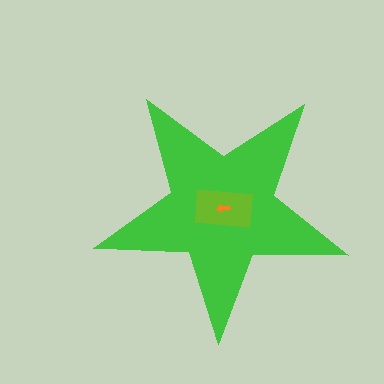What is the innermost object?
The orange arrow.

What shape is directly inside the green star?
The lime rectangle.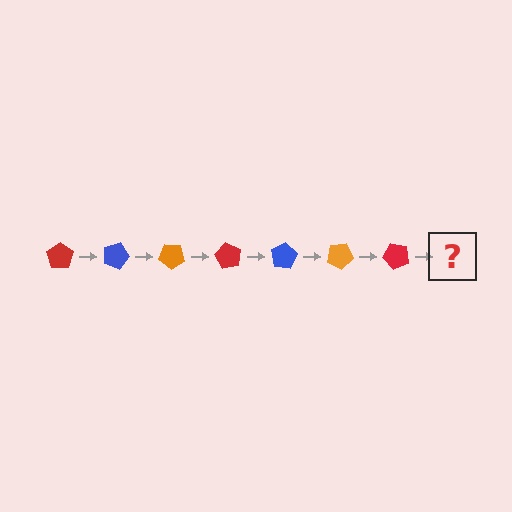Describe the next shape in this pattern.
It should be a blue pentagon, rotated 140 degrees from the start.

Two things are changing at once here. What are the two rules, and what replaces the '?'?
The two rules are that it rotates 20 degrees each step and the color cycles through red, blue, and orange. The '?' should be a blue pentagon, rotated 140 degrees from the start.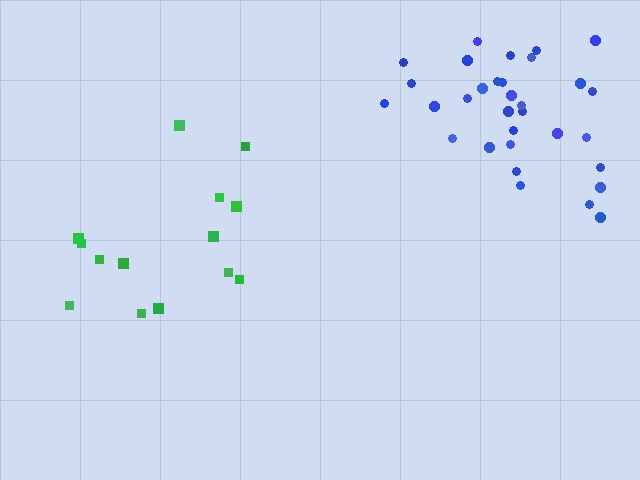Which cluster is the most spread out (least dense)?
Green.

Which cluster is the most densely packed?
Blue.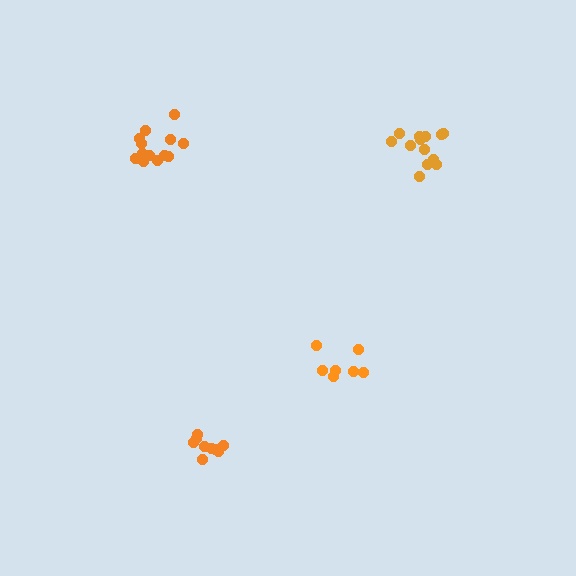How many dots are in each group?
Group 1: 9 dots, Group 2: 13 dots, Group 3: 13 dots, Group 4: 7 dots (42 total).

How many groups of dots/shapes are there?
There are 4 groups.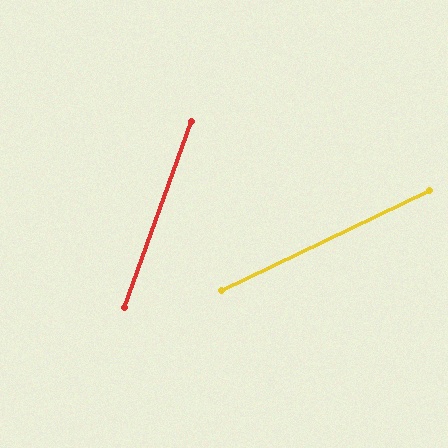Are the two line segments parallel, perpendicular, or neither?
Neither parallel nor perpendicular — they differ by about 45°.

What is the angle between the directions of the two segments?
Approximately 45 degrees.